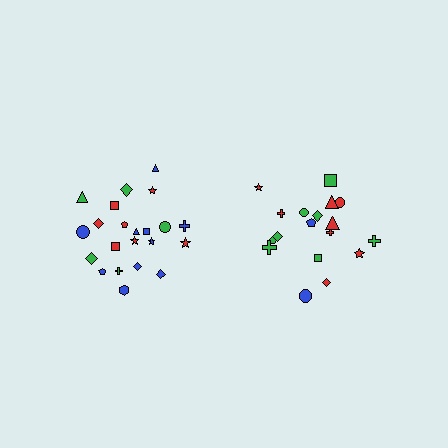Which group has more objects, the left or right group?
The left group.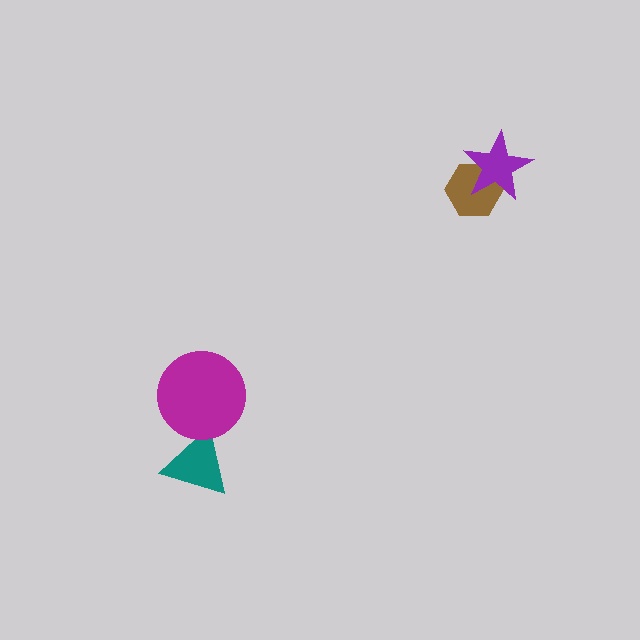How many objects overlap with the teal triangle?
1 object overlaps with the teal triangle.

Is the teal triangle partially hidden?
Yes, it is partially covered by another shape.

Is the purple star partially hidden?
No, no other shape covers it.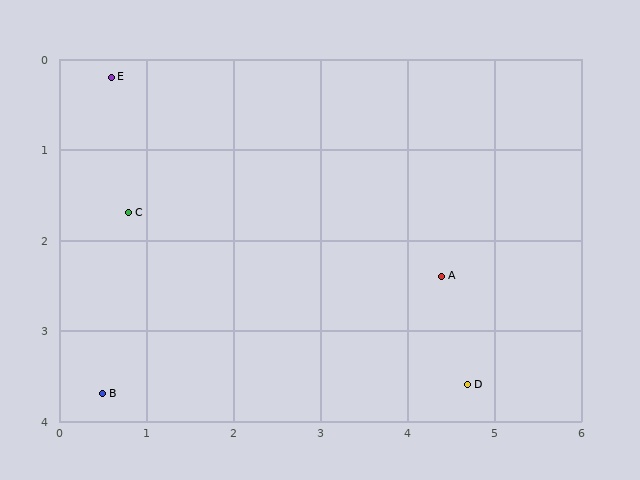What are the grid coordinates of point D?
Point D is at approximately (4.7, 3.6).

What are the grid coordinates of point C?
Point C is at approximately (0.8, 1.7).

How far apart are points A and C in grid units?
Points A and C are about 3.7 grid units apart.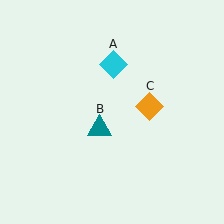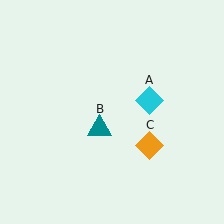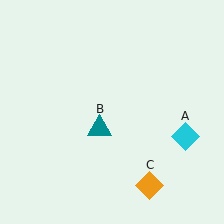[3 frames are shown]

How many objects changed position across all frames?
2 objects changed position: cyan diamond (object A), orange diamond (object C).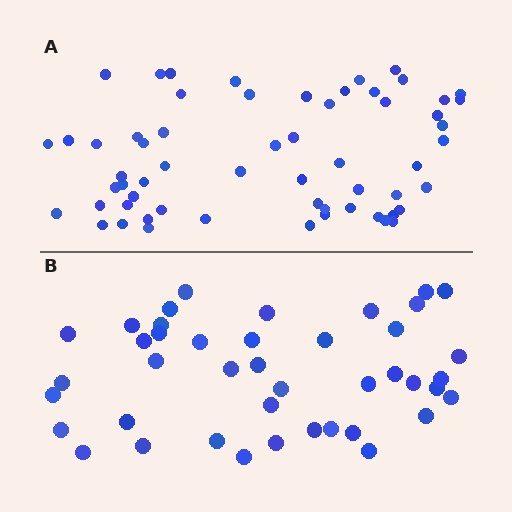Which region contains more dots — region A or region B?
Region A (the top region) has more dots.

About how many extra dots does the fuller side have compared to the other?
Region A has approximately 20 more dots than region B.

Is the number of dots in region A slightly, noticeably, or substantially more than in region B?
Region A has noticeably more, but not dramatically so. The ratio is roughly 1.4 to 1.